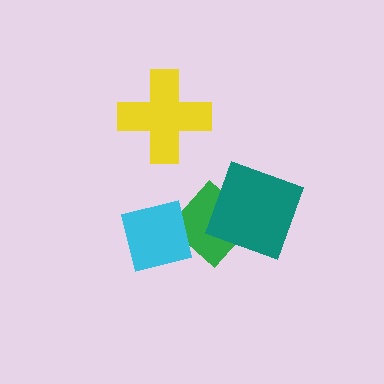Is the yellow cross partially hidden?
No, no other shape covers it.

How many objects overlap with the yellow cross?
0 objects overlap with the yellow cross.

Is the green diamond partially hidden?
Yes, it is partially covered by another shape.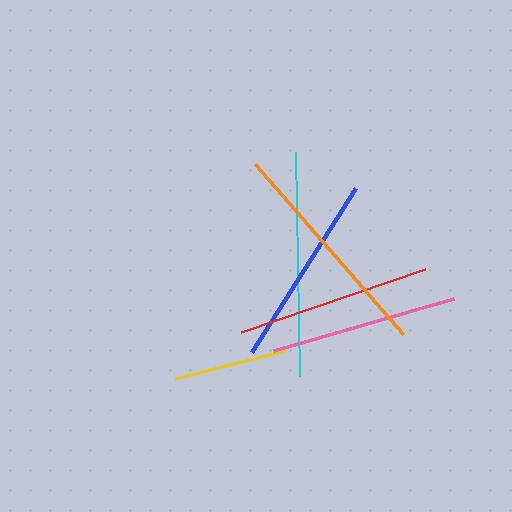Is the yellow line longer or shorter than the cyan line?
The cyan line is longer than the yellow line.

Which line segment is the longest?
The orange line is the longest at approximately 225 pixels.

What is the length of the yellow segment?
The yellow segment is approximately 114 pixels long.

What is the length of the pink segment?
The pink segment is approximately 187 pixels long.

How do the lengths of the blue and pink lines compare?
The blue and pink lines are approximately the same length.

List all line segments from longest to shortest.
From longest to shortest: orange, cyan, red, blue, pink, yellow.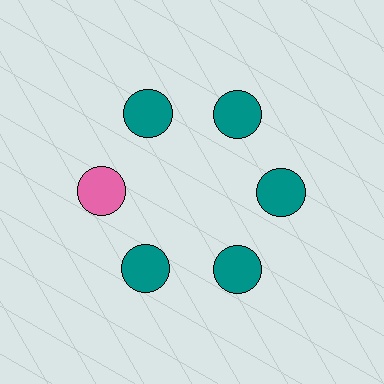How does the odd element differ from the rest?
It has a different color: pink instead of teal.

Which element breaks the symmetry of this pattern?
The pink circle at roughly the 9 o'clock position breaks the symmetry. All other shapes are teal circles.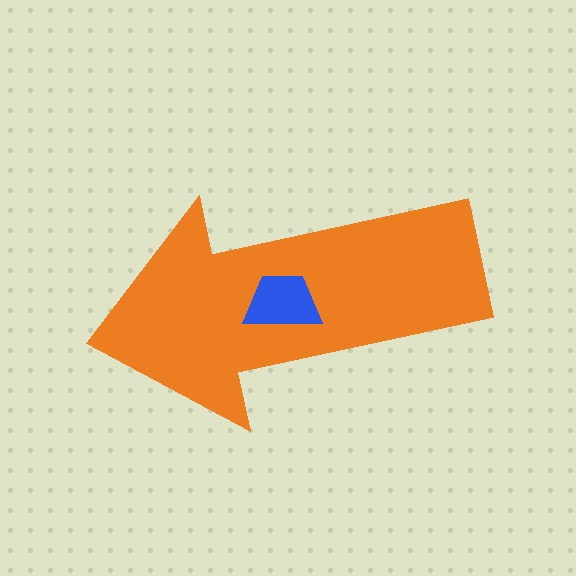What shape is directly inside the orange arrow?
The blue trapezoid.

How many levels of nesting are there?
2.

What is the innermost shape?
The blue trapezoid.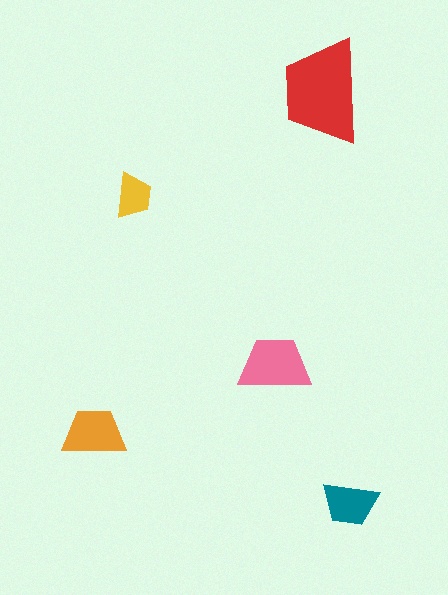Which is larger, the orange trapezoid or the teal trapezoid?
The orange one.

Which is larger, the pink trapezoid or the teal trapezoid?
The pink one.